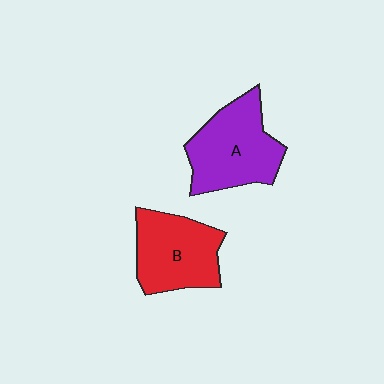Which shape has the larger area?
Shape A (purple).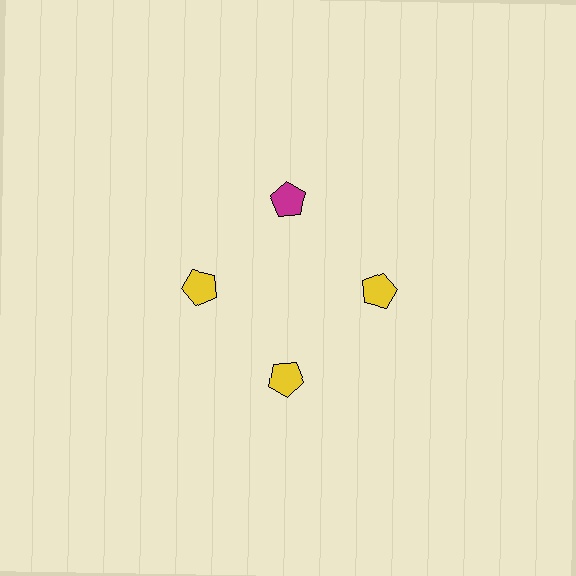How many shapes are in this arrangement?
There are 4 shapes arranged in a ring pattern.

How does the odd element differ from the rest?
It has a different color: magenta instead of yellow.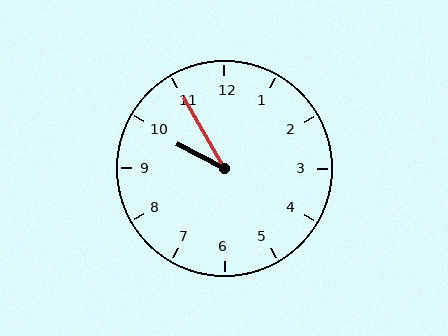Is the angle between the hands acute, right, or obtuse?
It is acute.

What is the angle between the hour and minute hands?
Approximately 32 degrees.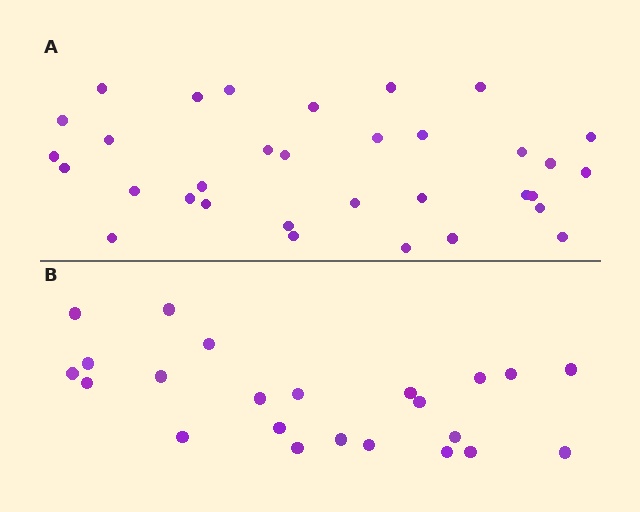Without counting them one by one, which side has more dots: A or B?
Region A (the top region) has more dots.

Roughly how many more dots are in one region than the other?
Region A has roughly 10 or so more dots than region B.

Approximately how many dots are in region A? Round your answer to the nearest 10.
About 30 dots. (The exact count is 33, which rounds to 30.)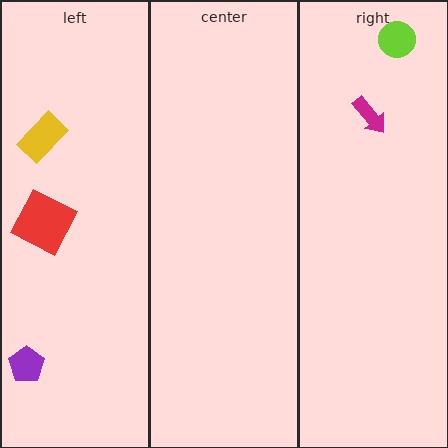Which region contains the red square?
The left region.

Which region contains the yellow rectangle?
The left region.